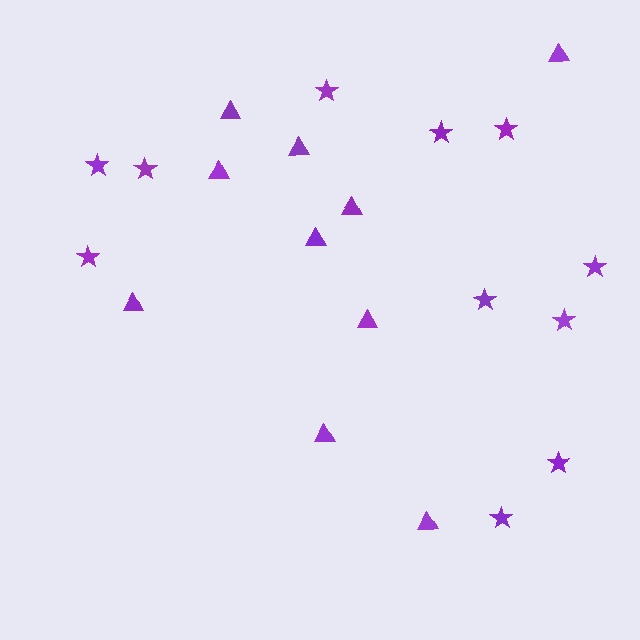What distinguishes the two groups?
There are 2 groups: one group of stars (11) and one group of triangles (10).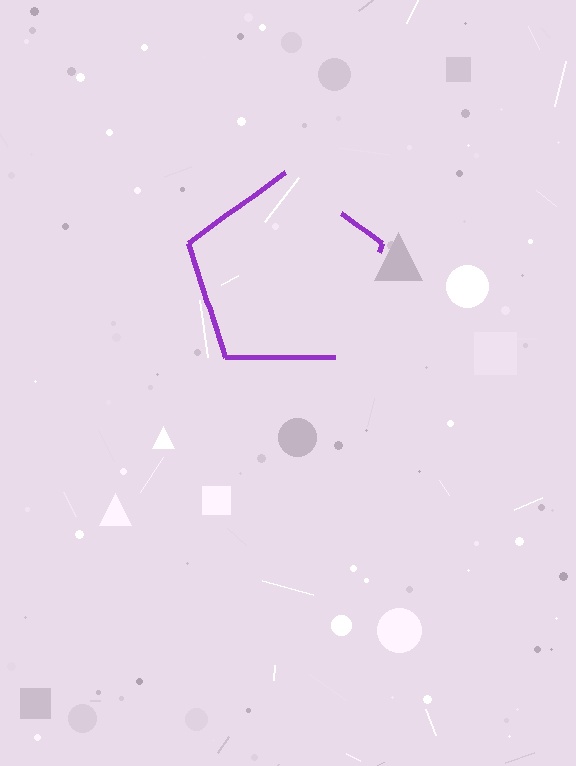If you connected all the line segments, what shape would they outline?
They would outline a pentagon.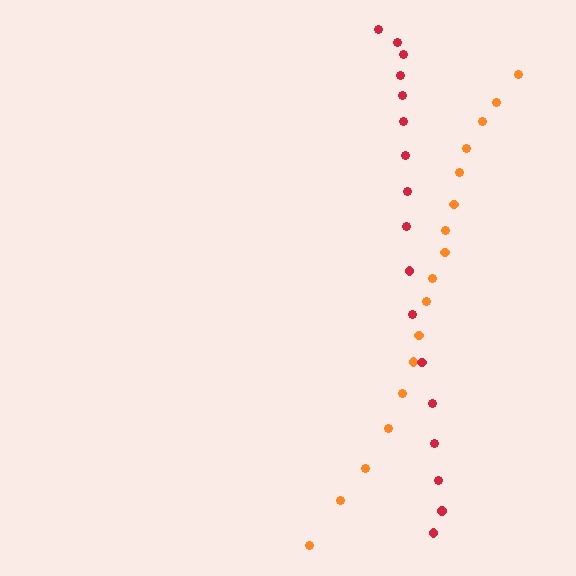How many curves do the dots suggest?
There are 2 distinct paths.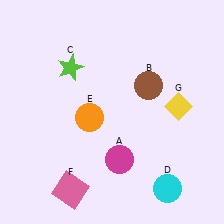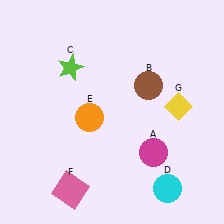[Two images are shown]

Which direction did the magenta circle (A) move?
The magenta circle (A) moved right.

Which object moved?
The magenta circle (A) moved right.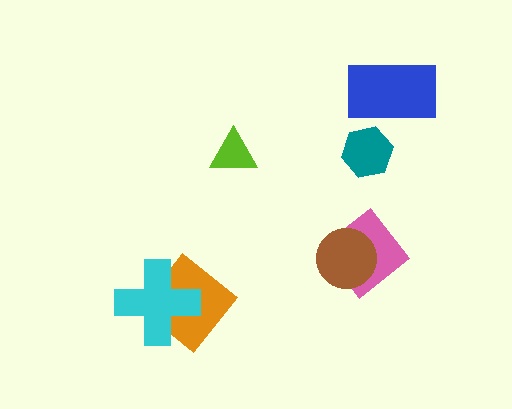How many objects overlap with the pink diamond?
1 object overlaps with the pink diamond.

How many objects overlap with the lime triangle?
0 objects overlap with the lime triangle.